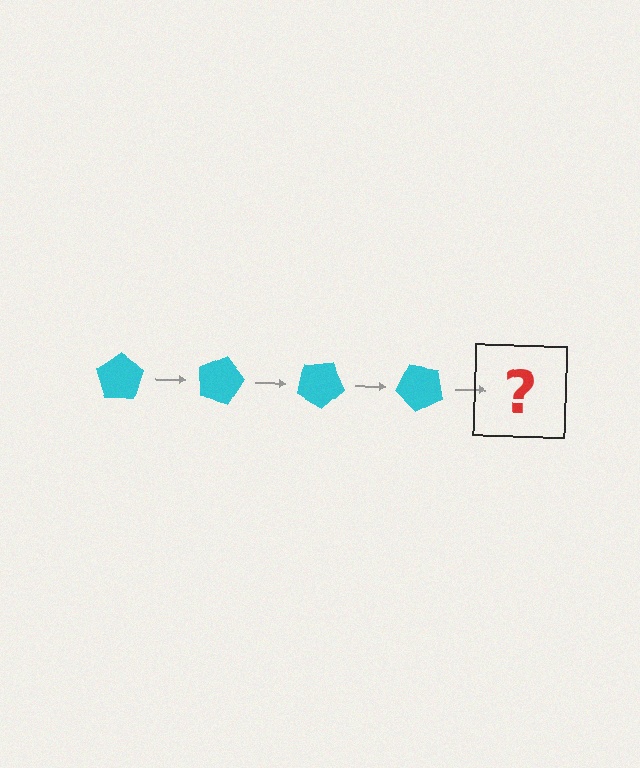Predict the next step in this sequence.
The next step is a cyan pentagon rotated 60 degrees.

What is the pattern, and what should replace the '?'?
The pattern is that the pentagon rotates 15 degrees each step. The '?' should be a cyan pentagon rotated 60 degrees.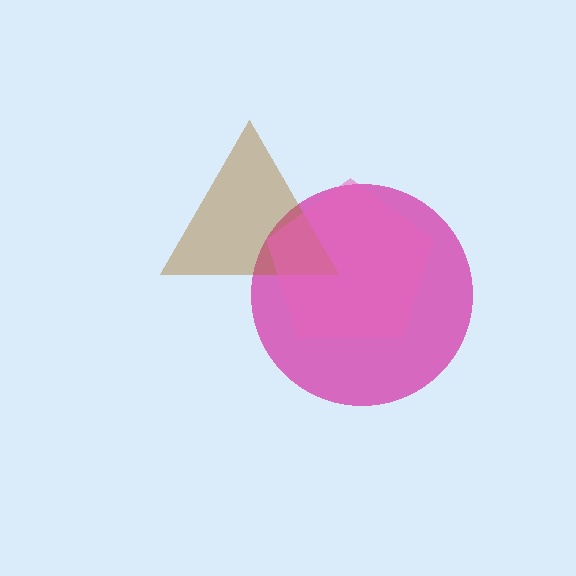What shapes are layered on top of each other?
The layered shapes are: a magenta circle, a brown triangle, a pink pentagon.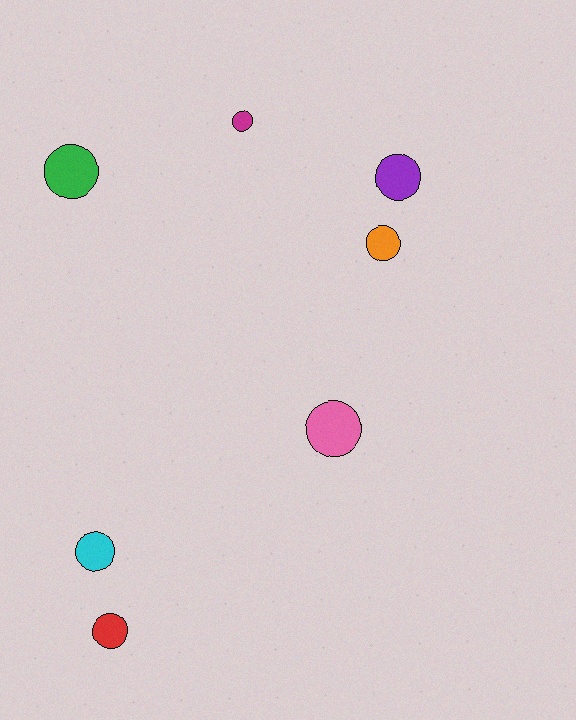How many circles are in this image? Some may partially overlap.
There are 7 circles.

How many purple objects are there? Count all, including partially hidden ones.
There is 1 purple object.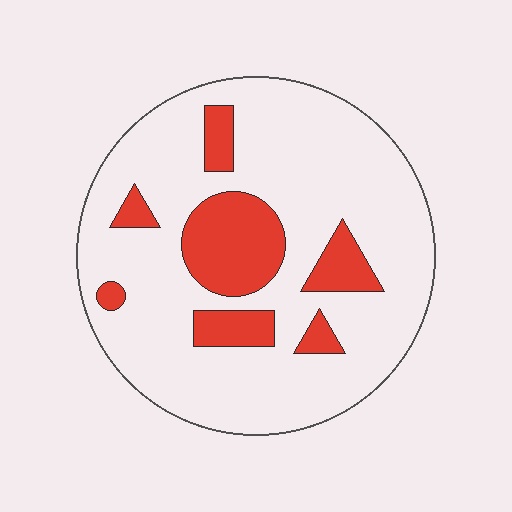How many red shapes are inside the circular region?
7.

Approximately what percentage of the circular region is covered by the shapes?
Approximately 20%.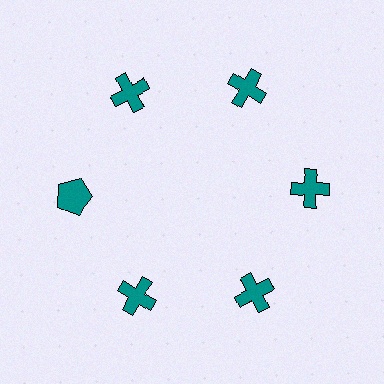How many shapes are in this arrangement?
There are 6 shapes arranged in a ring pattern.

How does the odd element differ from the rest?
It has a different shape: pentagon instead of cross.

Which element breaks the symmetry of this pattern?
The teal pentagon at roughly the 9 o'clock position breaks the symmetry. All other shapes are teal crosses.